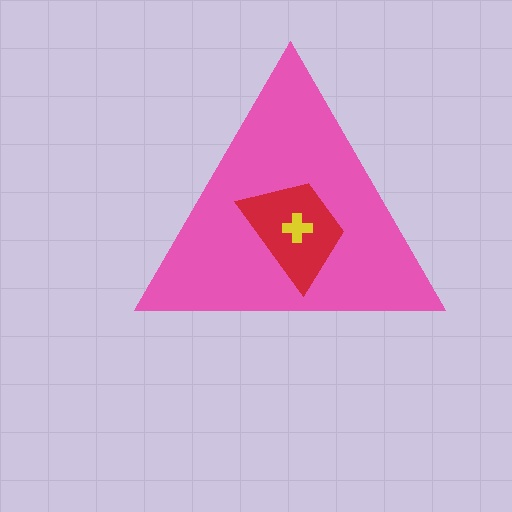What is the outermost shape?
The pink triangle.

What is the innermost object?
The yellow cross.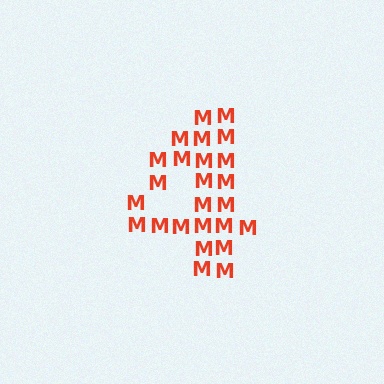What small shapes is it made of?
It is made of small letter M's.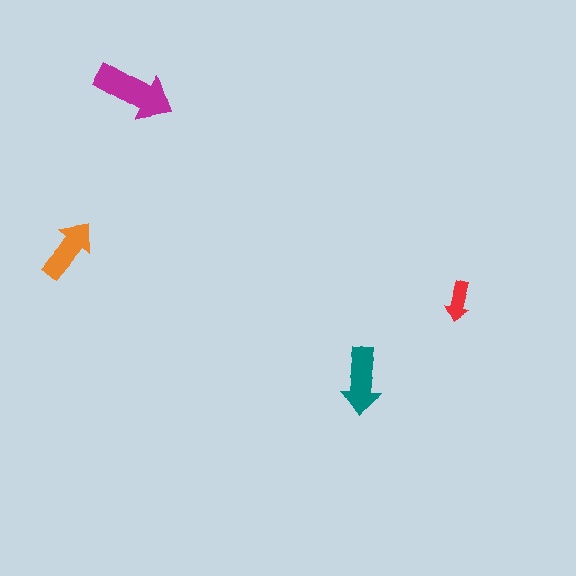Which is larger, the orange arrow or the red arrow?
The orange one.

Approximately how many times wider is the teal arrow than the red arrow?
About 1.5 times wider.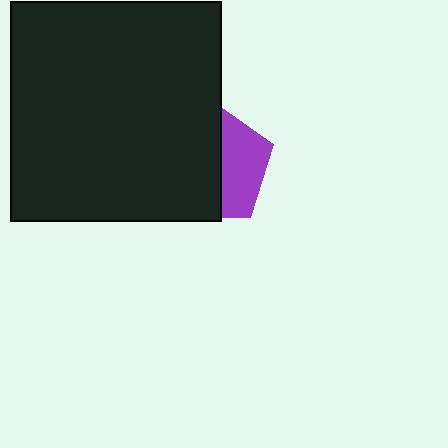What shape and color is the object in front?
The object in front is a black rectangle.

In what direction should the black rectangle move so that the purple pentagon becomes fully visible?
The black rectangle should move left. That is the shortest direction to clear the overlap and leave the purple pentagon fully visible.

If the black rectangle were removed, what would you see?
You would see the complete purple pentagon.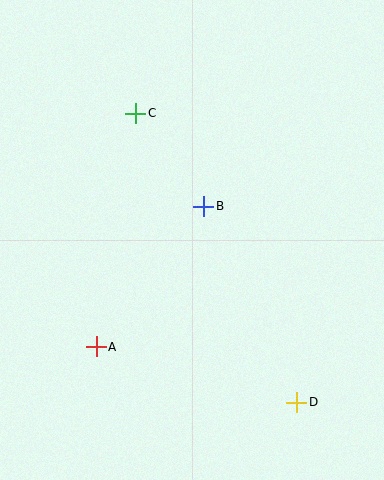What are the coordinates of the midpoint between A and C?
The midpoint between A and C is at (116, 230).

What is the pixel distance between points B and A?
The distance between B and A is 177 pixels.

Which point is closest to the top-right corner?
Point C is closest to the top-right corner.